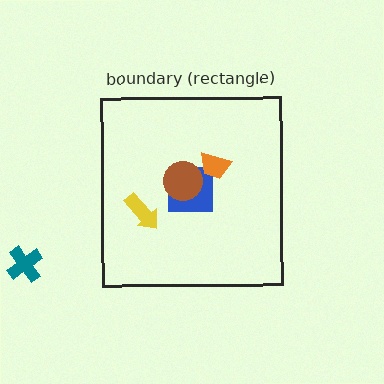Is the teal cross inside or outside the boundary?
Outside.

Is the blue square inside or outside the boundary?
Inside.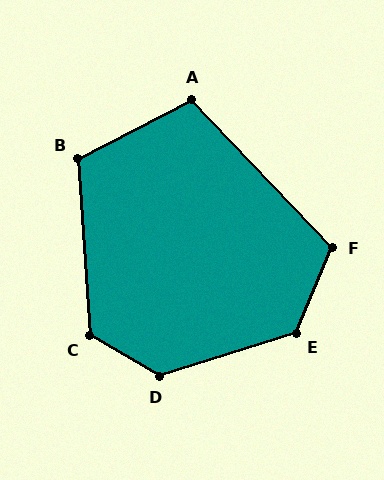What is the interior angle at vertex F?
Approximately 114 degrees (obtuse).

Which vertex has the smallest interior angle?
A, at approximately 106 degrees.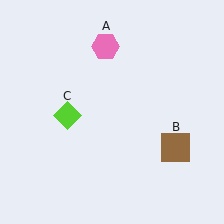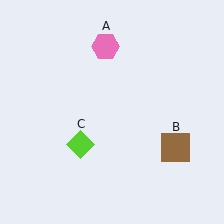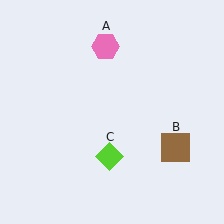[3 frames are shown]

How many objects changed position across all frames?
1 object changed position: lime diamond (object C).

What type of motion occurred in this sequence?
The lime diamond (object C) rotated counterclockwise around the center of the scene.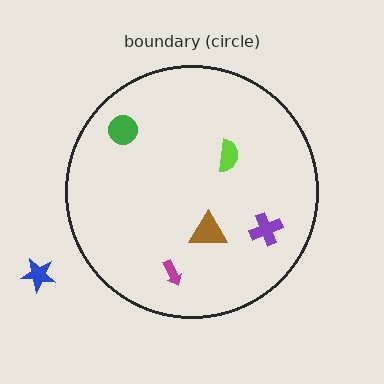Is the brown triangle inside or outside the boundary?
Inside.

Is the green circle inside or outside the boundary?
Inside.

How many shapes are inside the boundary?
5 inside, 1 outside.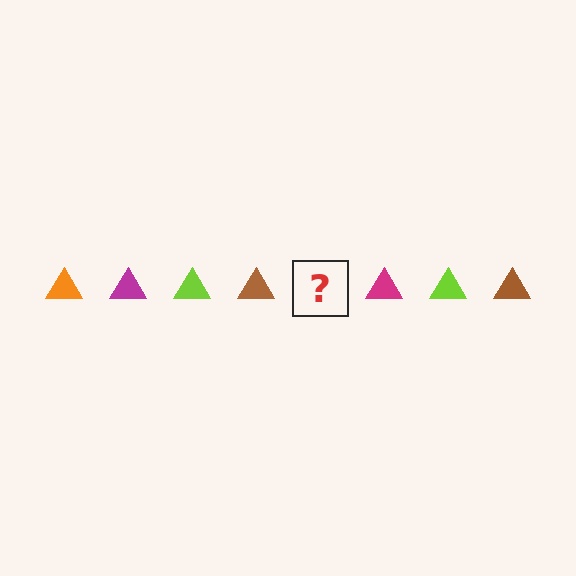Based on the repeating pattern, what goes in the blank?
The blank should be an orange triangle.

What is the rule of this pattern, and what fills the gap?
The rule is that the pattern cycles through orange, magenta, lime, brown triangles. The gap should be filled with an orange triangle.